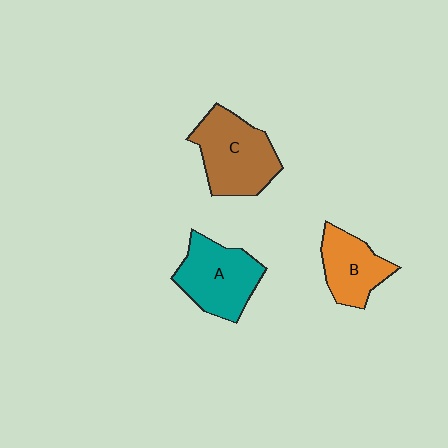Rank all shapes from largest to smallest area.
From largest to smallest: C (brown), A (teal), B (orange).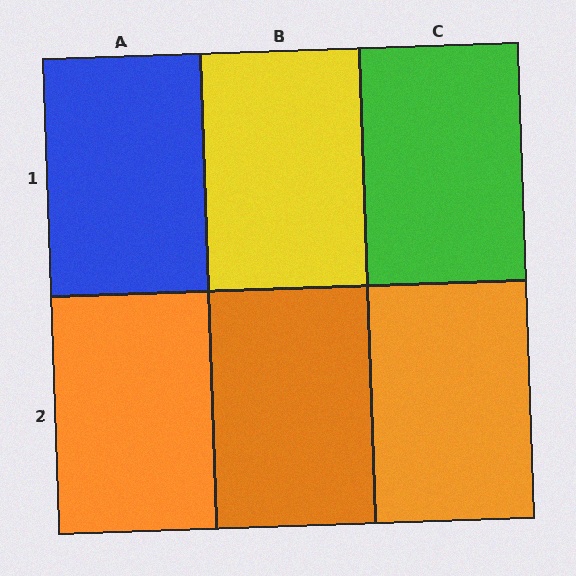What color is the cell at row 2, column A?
Orange.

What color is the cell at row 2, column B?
Orange.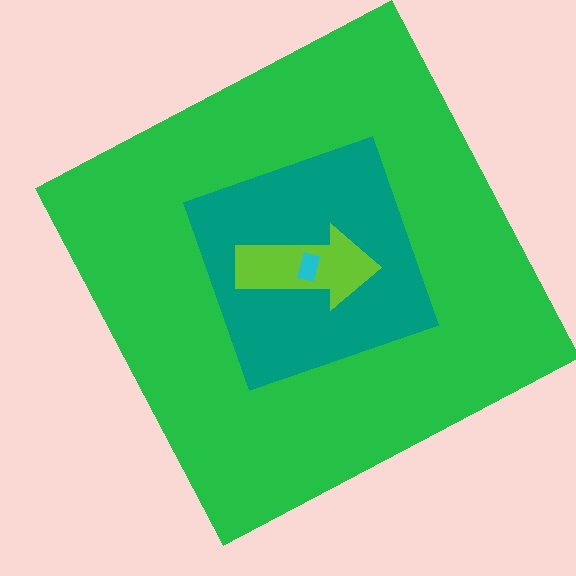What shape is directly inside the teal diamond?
The lime arrow.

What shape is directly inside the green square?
The teal diamond.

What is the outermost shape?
The green square.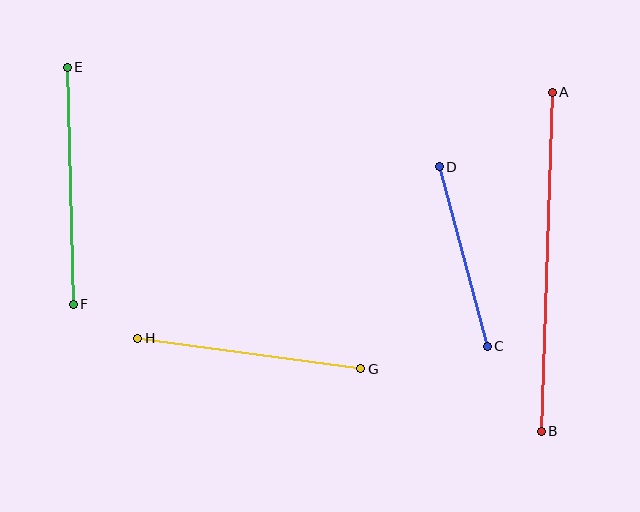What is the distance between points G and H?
The distance is approximately 225 pixels.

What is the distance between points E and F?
The distance is approximately 237 pixels.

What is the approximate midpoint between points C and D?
The midpoint is at approximately (463, 256) pixels.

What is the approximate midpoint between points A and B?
The midpoint is at approximately (547, 262) pixels.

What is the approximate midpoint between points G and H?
The midpoint is at approximately (249, 353) pixels.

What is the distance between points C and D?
The distance is approximately 186 pixels.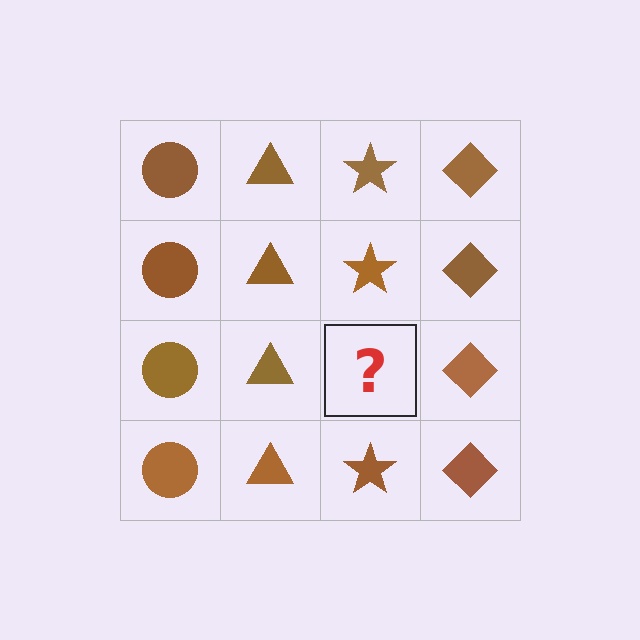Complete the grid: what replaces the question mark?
The question mark should be replaced with a brown star.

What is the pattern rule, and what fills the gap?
The rule is that each column has a consistent shape. The gap should be filled with a brown star.